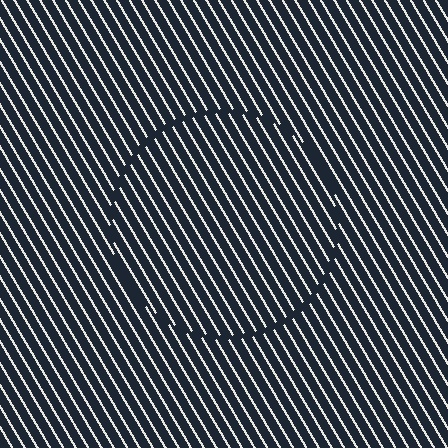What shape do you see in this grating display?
An illusory circle. The interior of the shape contains the same grating, shifted by half a period — the contour is defined by the phase discontinuity where line-ends from the inner and outer gratings abut.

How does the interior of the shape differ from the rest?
The interior of the shape contains the same grating, shifted by half a period — the contour is defined by the phase discontinuity where line-ends from the inner and outer gratings abut.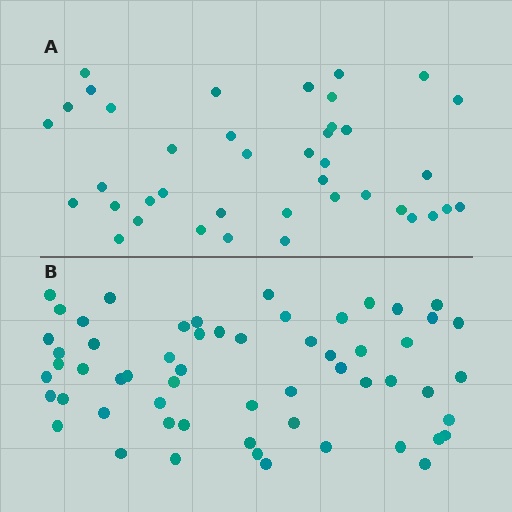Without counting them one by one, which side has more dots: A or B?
Region B (the bottom region) has more dots.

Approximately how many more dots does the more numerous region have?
Region B has approximately 20 more dots than region A.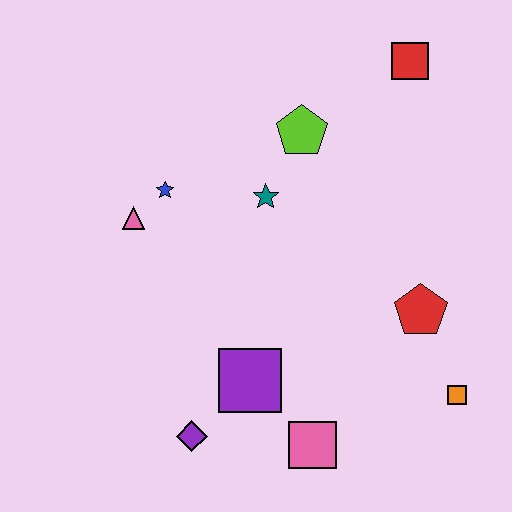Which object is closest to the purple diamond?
The purple square is closest to the purple diamond.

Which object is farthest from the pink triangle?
The orange square is farthest from the pink triangle.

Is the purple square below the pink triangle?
Yes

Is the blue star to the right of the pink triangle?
Yes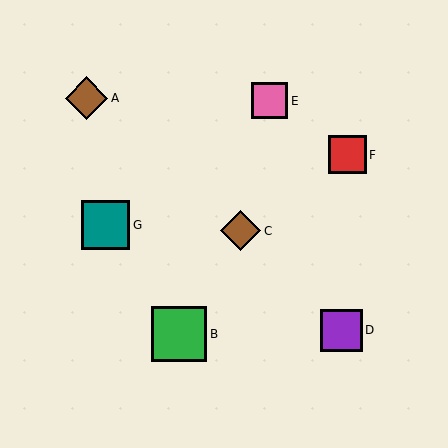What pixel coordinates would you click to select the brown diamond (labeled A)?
Click at (87, 98) to select the brown diamond A.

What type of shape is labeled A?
Shape A is a brown diamond.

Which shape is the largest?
The green square (labeled B) is the largest.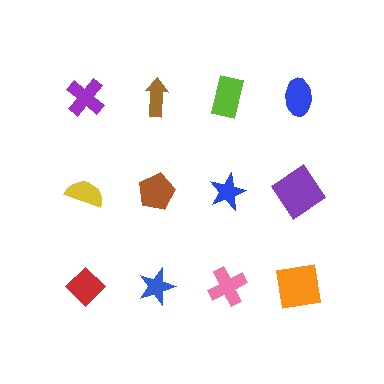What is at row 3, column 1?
A red diamond.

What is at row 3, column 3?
A pink cross.